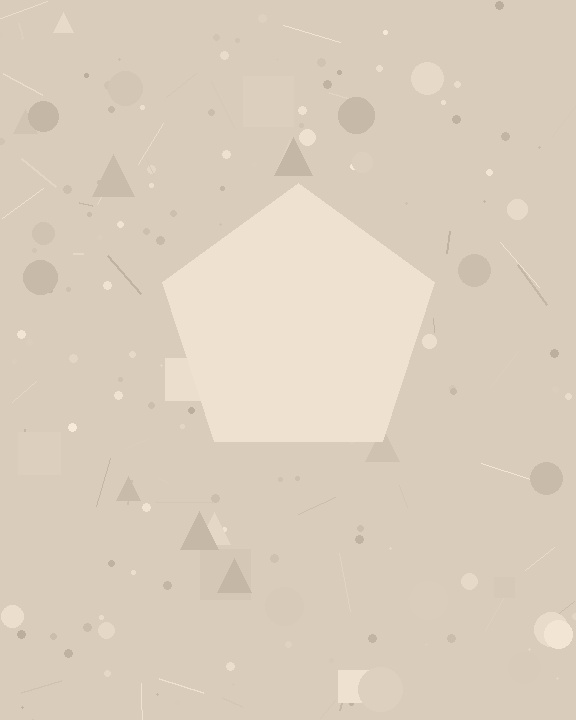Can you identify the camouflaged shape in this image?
The camouflaged shape is a pentagon.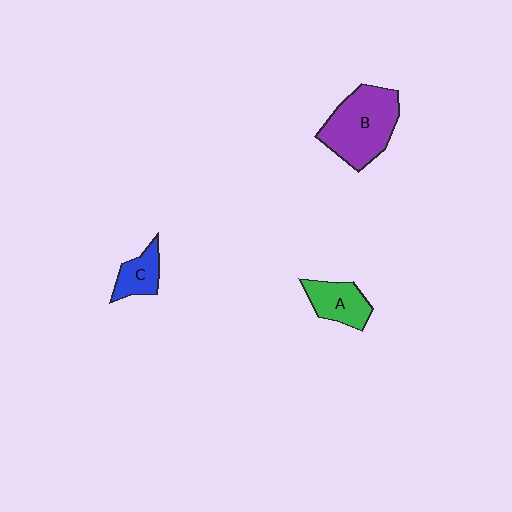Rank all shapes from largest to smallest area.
From largest to smallest: B (purple), A (green), C (blue).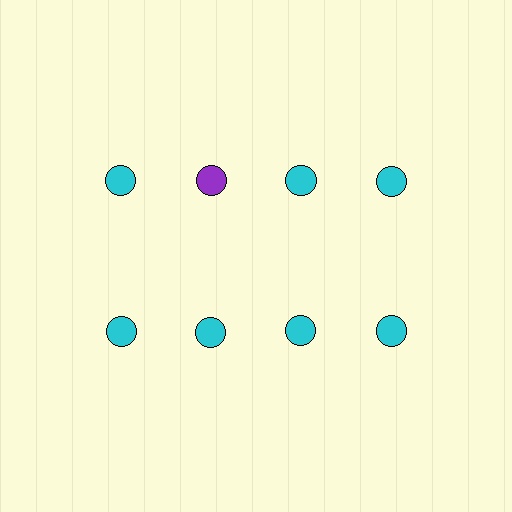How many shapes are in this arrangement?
There are 8 shapes arranged in a grid pattern.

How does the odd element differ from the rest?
It has a different color: purple instead of cyan.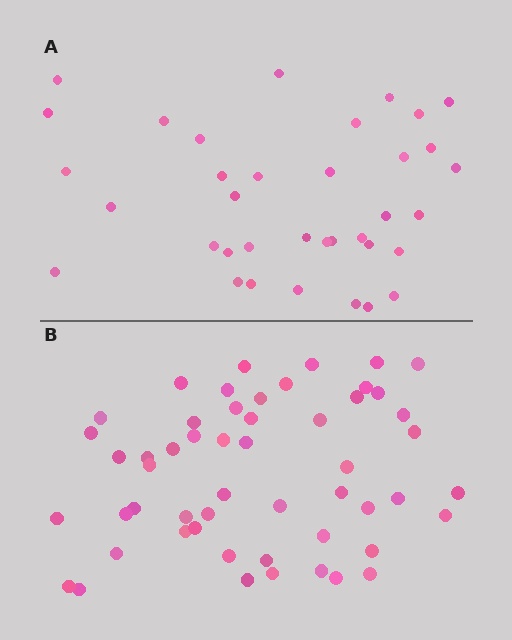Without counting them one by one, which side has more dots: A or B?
Region B (the bottom region) has more dots.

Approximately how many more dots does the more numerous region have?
Region B has approximately 15 more dots than region A.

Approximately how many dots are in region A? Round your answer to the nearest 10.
About 40 dots. (The exact count is 36, which rounds to 40.)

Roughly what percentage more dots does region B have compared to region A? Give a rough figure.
About 45% more.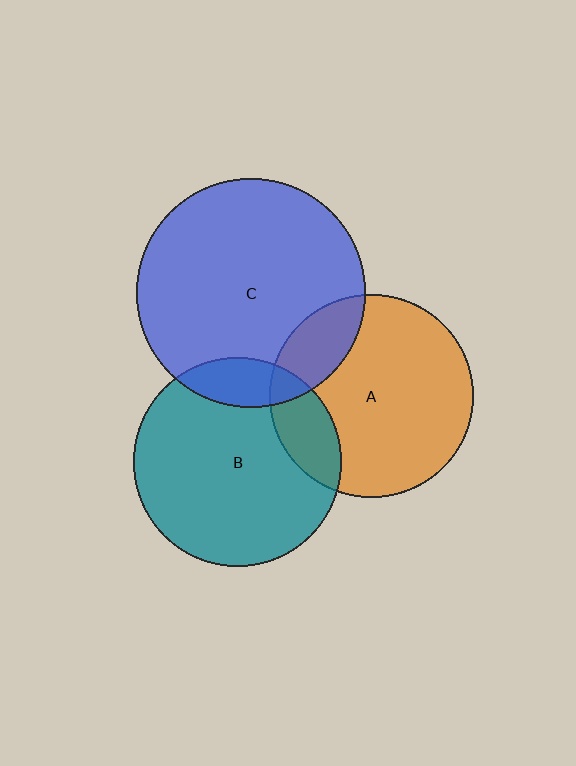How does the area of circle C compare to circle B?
Approximately 1.2 times.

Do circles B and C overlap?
Yes.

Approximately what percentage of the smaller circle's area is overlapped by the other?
Approximately 15%.